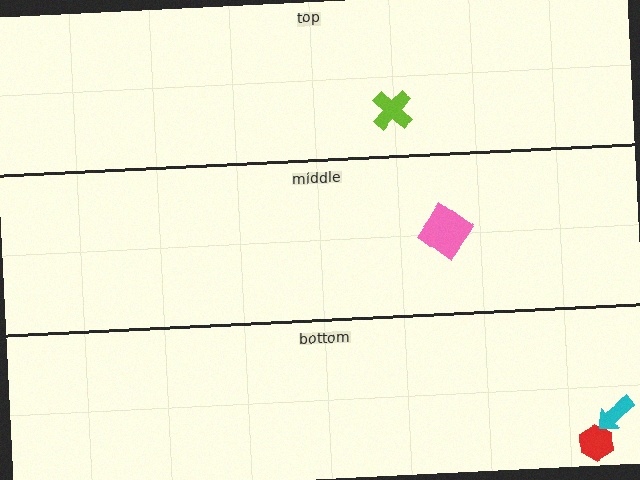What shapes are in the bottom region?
The red hexagon, the cyan arrow.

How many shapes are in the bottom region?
2.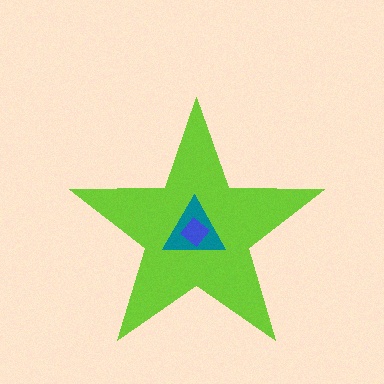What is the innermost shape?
The blue diamond.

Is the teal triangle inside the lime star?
Yes.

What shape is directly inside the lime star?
The teal triangle.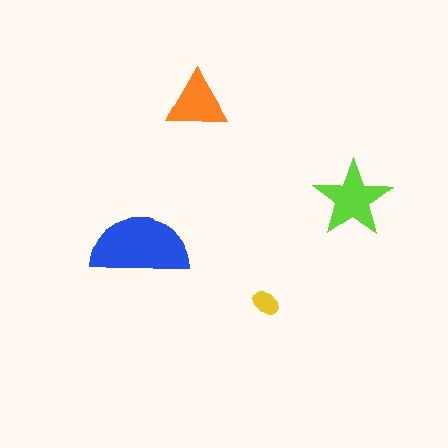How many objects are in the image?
There are 4 objects in the image.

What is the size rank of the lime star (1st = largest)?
2nd.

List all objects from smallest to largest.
The yellow ellipse, the orange triangle, the lime star, the blue semicircle.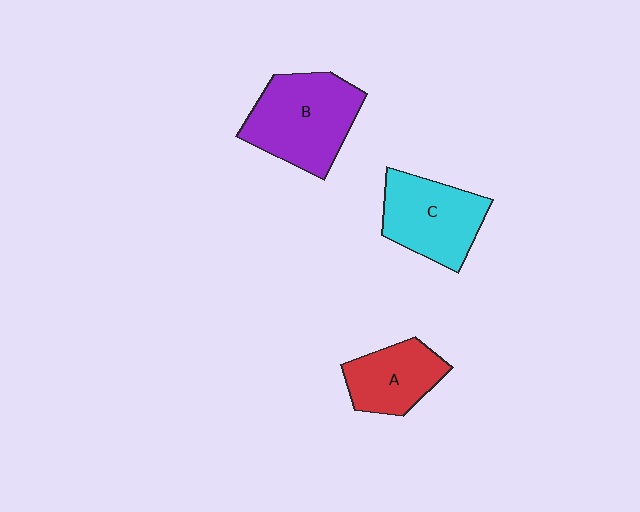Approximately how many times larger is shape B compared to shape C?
Approximately 1.2 times.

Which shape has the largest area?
Shape B (purple).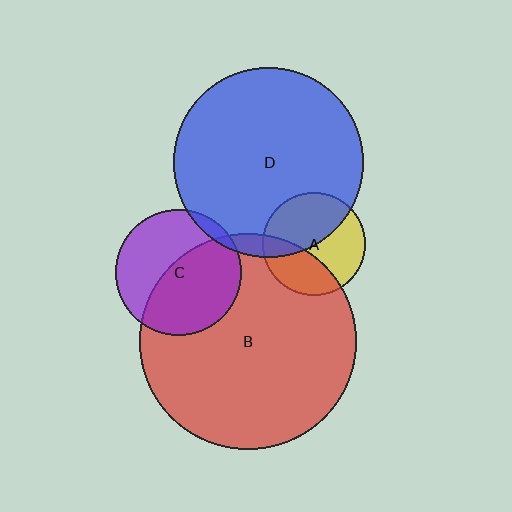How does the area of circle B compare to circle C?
Approximately 2.9 times.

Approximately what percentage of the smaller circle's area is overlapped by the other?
Approximately 55%.